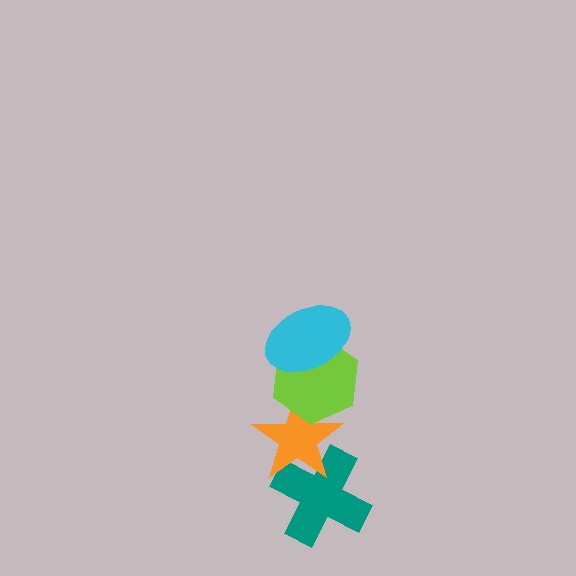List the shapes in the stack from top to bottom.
From top to bottom: the cyan ellipse, the lime hexagon, the orange star, the teal cross.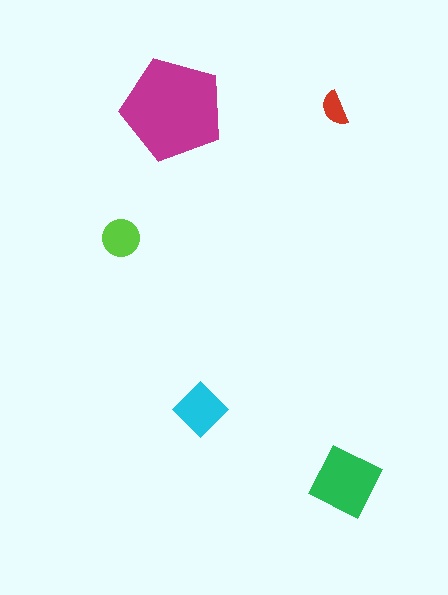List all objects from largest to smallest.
The magenta pentagon, the green square, the cyan diamond, the lime circle, the red semicircle.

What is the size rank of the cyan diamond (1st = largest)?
3rd.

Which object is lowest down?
The green square is bottommost.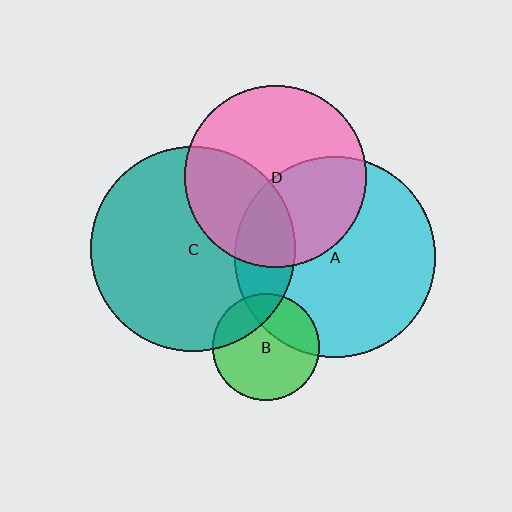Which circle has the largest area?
Circle C (teal).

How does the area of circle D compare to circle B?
Approximately 2.9 times.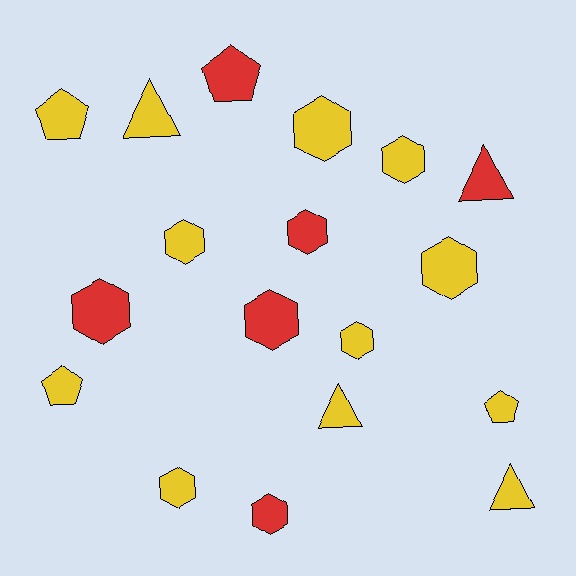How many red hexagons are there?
There are 4 red hexagons.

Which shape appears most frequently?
Hexagon, with 10 objects.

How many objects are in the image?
There are 18 objects.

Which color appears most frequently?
Yellow, with 12 objects.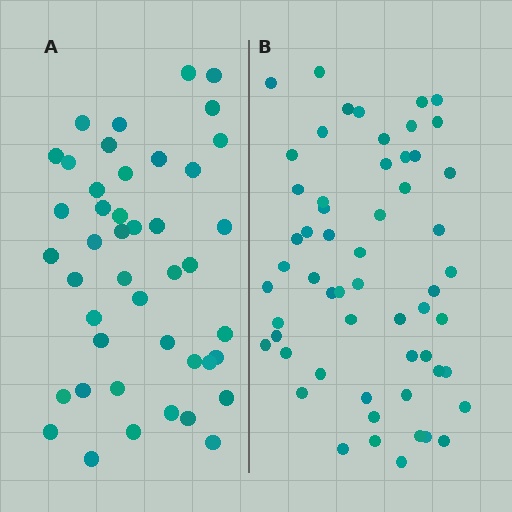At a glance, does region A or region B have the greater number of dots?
Region B (the right region) has more dots.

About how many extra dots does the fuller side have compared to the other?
Region B has approximately 15 more dots than region A.